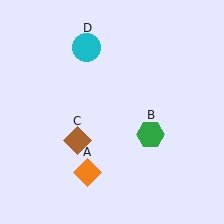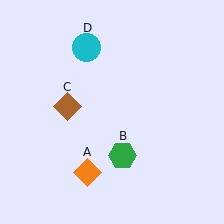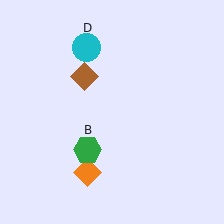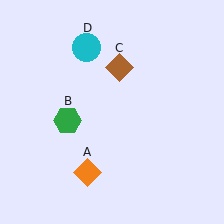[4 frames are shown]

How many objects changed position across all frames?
2 objects changed position: green hexagon (object B), brown diamond (object C).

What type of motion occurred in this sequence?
The green hexagon (object B), brown diamond (object C) rotated clockwise around the center of the scene.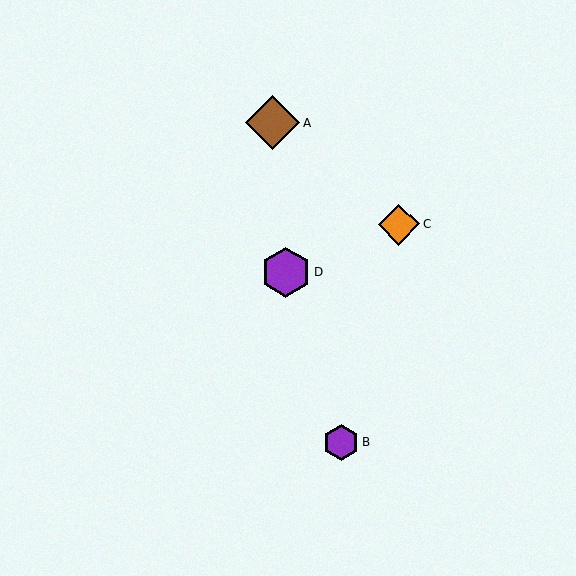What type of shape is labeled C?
Shape C is an orange diamond.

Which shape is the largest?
The brown diamond (labeled A) is the largest.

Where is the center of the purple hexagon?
The center of the purple hexagon is at (341, 442).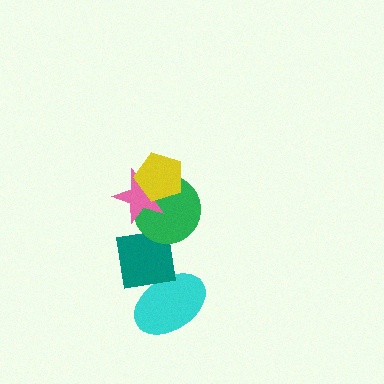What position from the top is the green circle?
The green circle is 3rd from the top.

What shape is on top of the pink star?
The yellow pentagon is on top of the pink star.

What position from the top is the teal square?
The teal square is 4th from the top.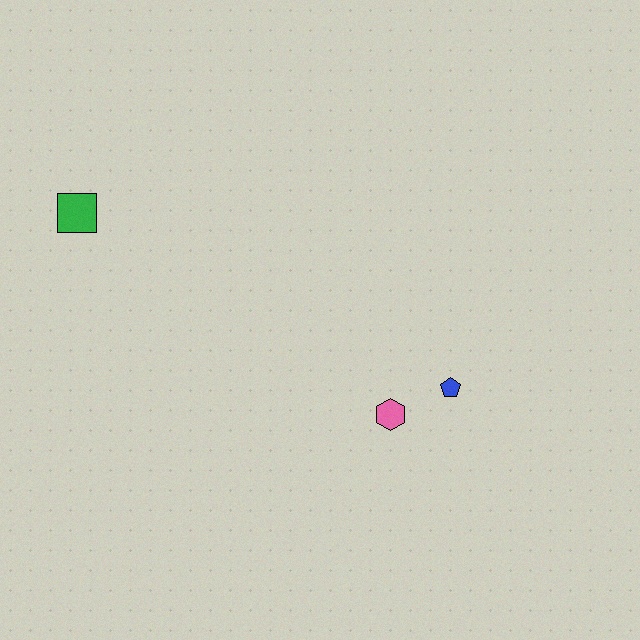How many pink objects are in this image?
There is 1 pink object.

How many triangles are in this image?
There are no triangles.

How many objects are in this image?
There are 3 objects.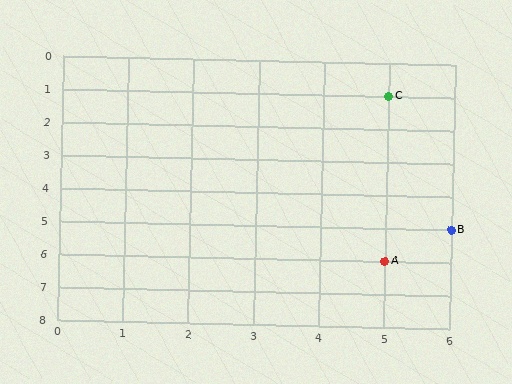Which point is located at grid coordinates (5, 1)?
Point C is at (5, 1).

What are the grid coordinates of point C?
Point C is at grid coordinates (5, 1).